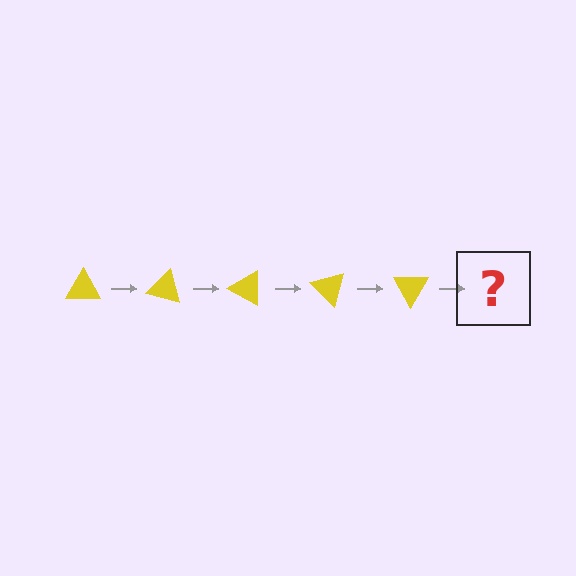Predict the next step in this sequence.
The next step is a yellow triangle rotated 75 degrees.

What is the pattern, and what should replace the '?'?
The pattern is that the triangle rotates 15 degrees each step. The '?' should be a yellow triangle rotated 75 degrees.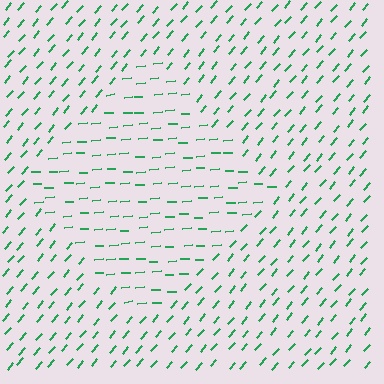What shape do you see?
I see a diamond.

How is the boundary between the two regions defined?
The boundary is defined purely by a change in line orientation (approximately 45 degrees difference). All lines are the same color and thickness.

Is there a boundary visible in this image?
Yes, there is a texture boundary formed by a change in line orientation.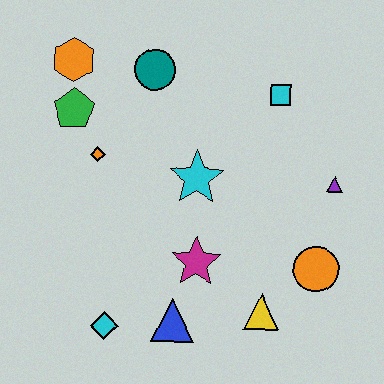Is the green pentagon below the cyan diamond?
No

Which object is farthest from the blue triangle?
The orange hexagon is farthest from the blue triangle.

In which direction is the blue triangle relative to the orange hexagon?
The blue triangle is below the orange hexagon.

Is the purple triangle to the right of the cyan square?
Yes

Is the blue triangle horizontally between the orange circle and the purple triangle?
No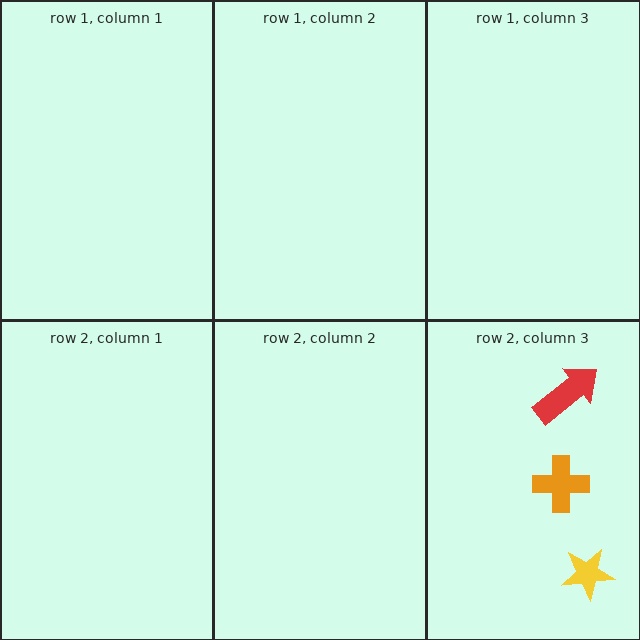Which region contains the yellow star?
The row 2, column 3 region.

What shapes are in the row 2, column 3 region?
The yellow star, the orange cross, the red arrow.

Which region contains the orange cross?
The row 2, column 3 region.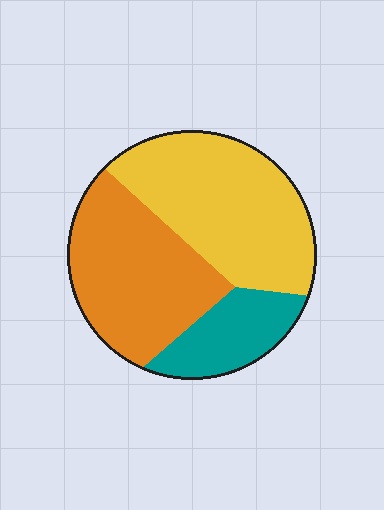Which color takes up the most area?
Yellow, at roughly 45%.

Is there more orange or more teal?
Orange.